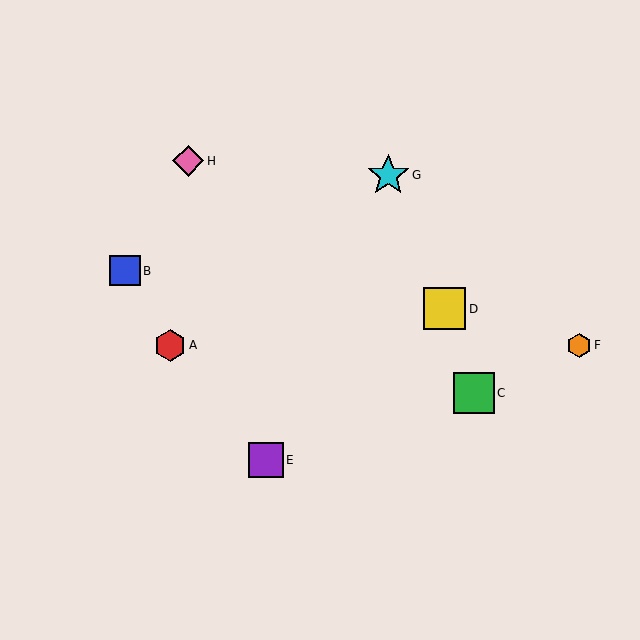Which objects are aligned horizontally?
Objects A, F are aligned horizontally.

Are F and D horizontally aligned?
No, F is at y≈345 and D is at y≈309.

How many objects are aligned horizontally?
2 objects (A, F) are aligned horizontally.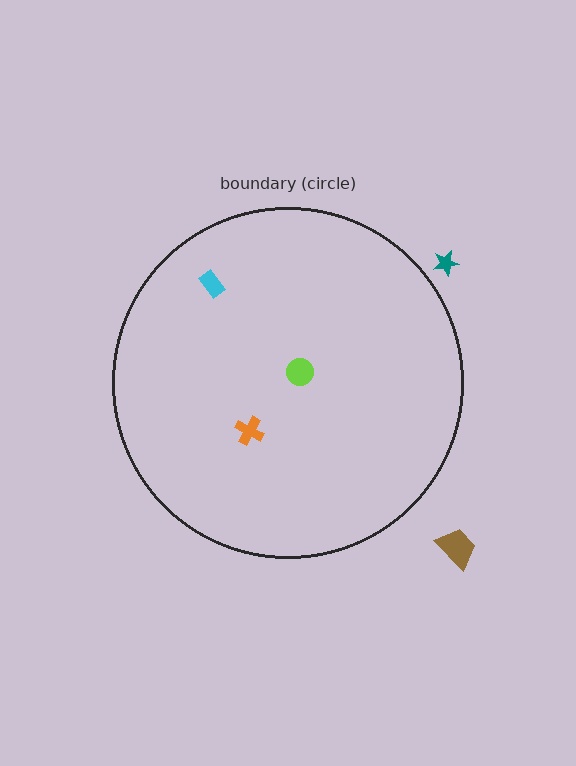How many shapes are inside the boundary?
3 inside, 2 outside.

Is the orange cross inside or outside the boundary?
Inside.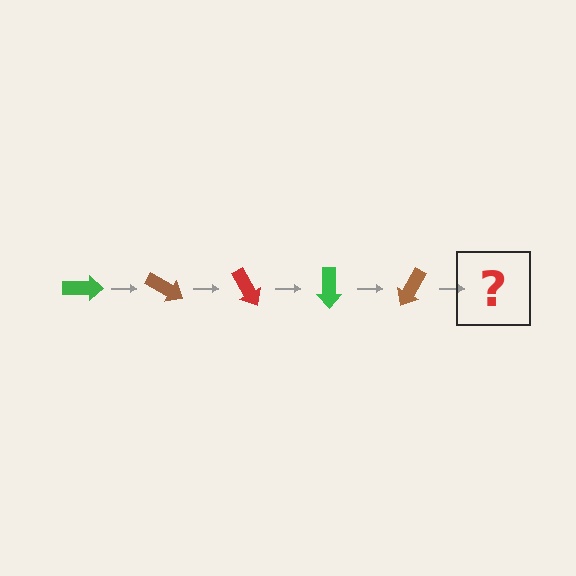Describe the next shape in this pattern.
It should be a red arrow, rotated 150 degrees from the start.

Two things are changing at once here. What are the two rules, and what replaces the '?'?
The two rules are that it rotates 30 degrees each step and the color cycles through green, brown, and red. The '?' should be a red arrow, rotated 150 degrees from the start.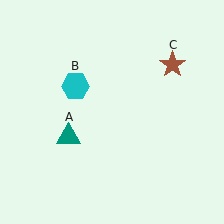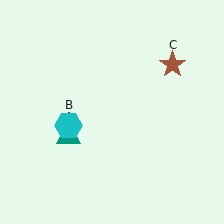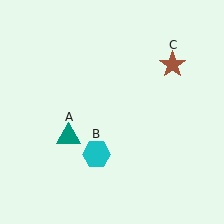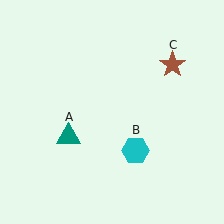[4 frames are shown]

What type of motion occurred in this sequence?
The cyan hexagon (object B) rotated counterclockwise around the center of the scene.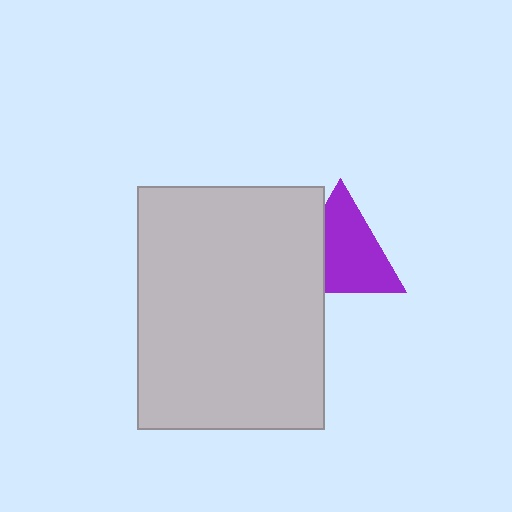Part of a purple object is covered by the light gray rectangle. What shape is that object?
It is a triangle.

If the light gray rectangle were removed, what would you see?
You would see the complete purple triangle.